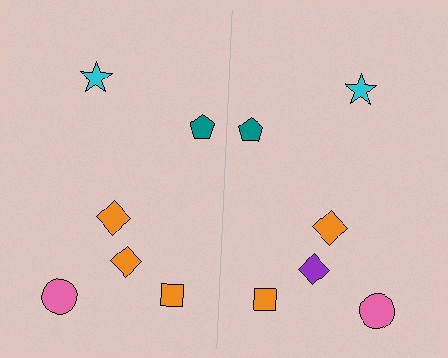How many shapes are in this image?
There are 12 shapes in this image.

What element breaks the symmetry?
The purple diamond on the right side breaks the symmetry — its mirror counterpart is orange.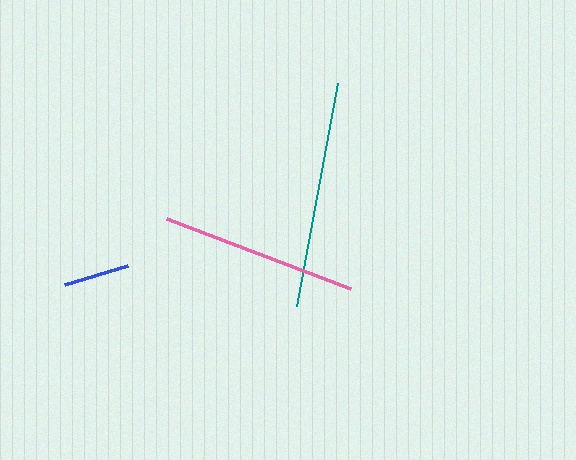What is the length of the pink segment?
The pink segment is approximately 196 pixels long.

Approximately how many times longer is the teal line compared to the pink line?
The teal line is approximately 1.2 times the length of the pink line.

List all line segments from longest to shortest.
From longest to shortest: teal, pink, blue.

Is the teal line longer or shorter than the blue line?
The teal line is longer than the blue line.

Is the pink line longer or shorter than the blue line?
The pink line is longer than the blue line.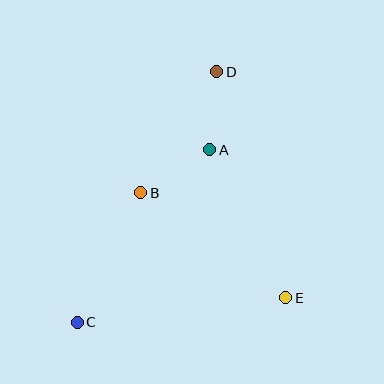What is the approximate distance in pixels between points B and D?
The distance between B and D is approximately 143 pixels.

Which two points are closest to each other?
Points A and D are closest to each other.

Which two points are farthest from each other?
Points C and D are farthest from each other.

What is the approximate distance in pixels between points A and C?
The distance between A and C is approximately 217 pixels.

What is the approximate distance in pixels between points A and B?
The distance between A and B is approximately 81 pixels.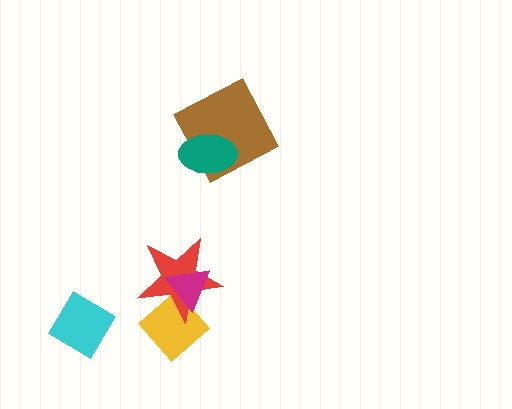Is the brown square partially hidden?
Yes, it is partially covered by another shape.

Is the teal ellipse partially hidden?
No, no other shape covers it.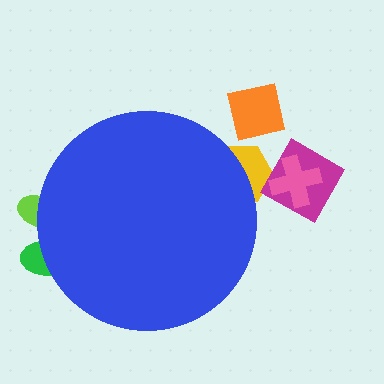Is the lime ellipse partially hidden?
Yes, the lime ellipse is partially hidden behind the blue circle.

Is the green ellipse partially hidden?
Yes, the green ellipse is partially hidden behind the blue circle.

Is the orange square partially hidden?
No, the orange square is fully visible.